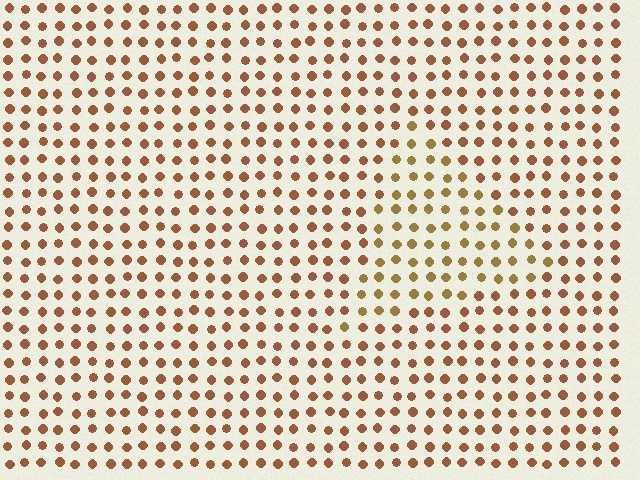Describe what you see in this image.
The image is filled with small brown elements in a uniform arrangement. A triangle-shaped region is visible where the elements are tinted to a slightly different hue, forming a subtle color boundary.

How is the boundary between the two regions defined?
The boundary is defined purely by a slight shift in hue (about 23 degrees). Spacing, size, and orientation are identical on both sides.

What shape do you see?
I see a triangle.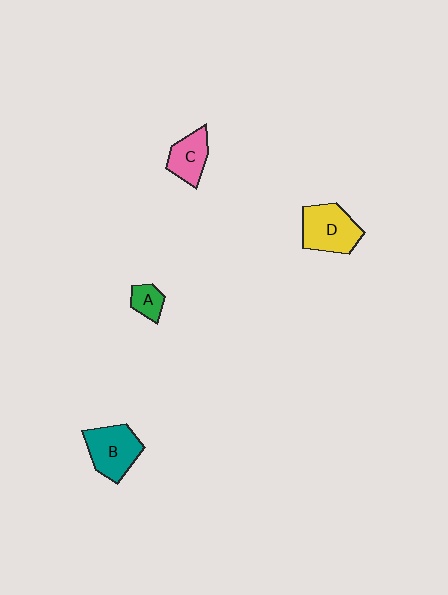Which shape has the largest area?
Shape D (yellow).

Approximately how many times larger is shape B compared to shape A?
Approximately 2.4 times.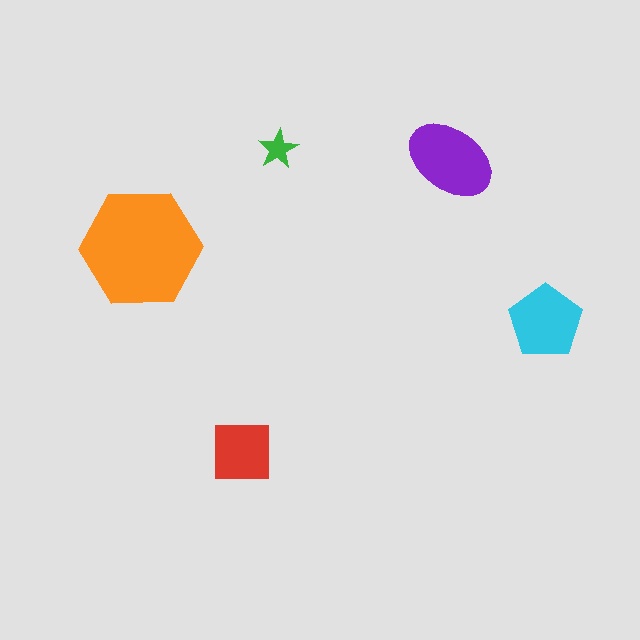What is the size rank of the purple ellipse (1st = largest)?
2nd.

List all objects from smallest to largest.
The green star, the red square, the cyan pentagon, the purple ellipse, the orange hexagon.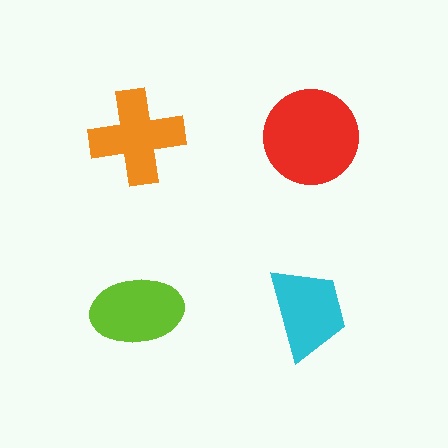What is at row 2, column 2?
A cyan trapezoid.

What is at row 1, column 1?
An orange cross.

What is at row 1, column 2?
A red circle.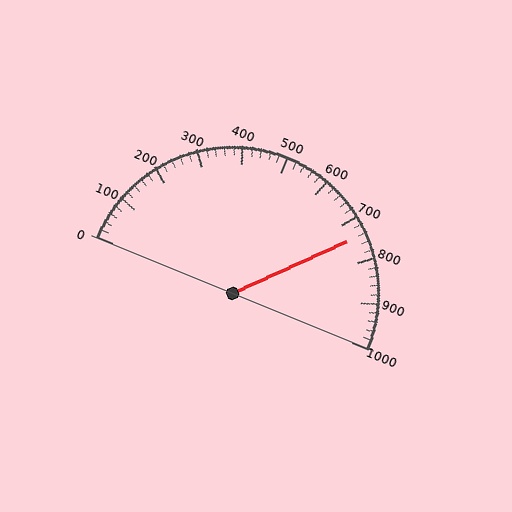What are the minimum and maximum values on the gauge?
The gauge ranges from 0 to 1000.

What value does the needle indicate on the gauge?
The needle indicates approximately 740.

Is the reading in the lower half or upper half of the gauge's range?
The reading is in the upper half of the range (0 to 1000).